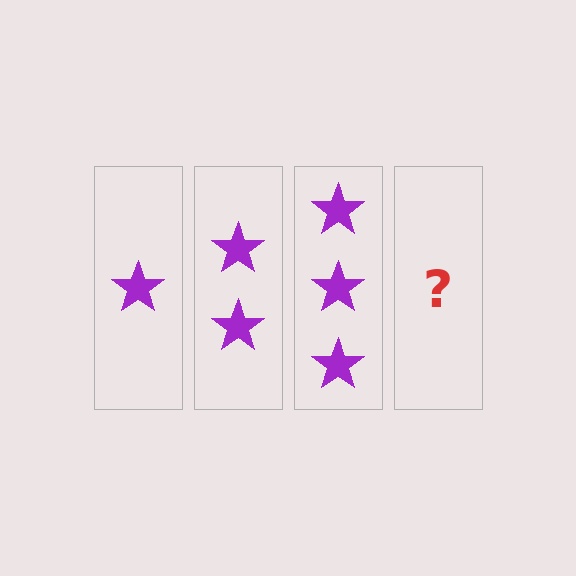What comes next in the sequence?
The next element should be 4 stars.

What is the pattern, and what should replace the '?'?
The pattern is that each step adds one more star. The '?' should be 4 stars.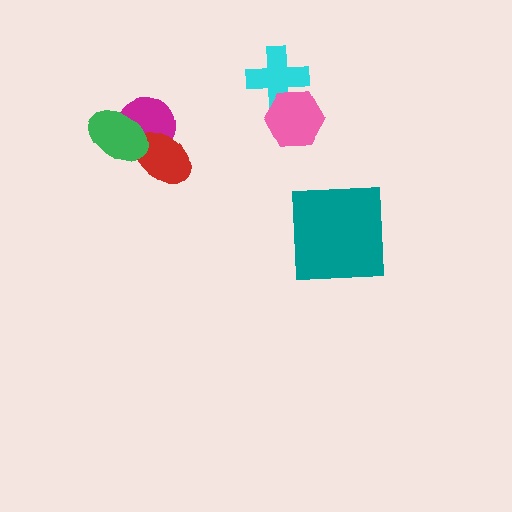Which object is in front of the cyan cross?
The pink hexagon is in front of the cyan cross.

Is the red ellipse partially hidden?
Yes, it is partially covered by another shape.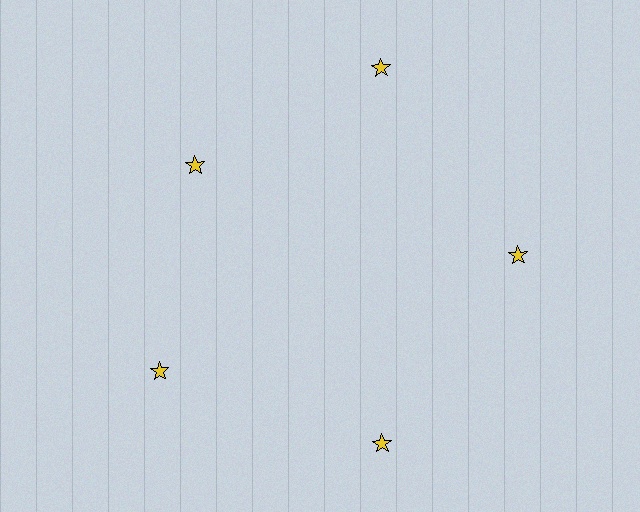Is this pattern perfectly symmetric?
No. The 5 yellow stars are arranged in a ring, but one element near the 10 o'clock position is pulled inward toward the center, breaking the 5-fold rotational symmetry.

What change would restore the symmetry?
The symmetry would be restored by moving it outward, back onto the ring so that all 5 stars sit at equal angles and equal distance from the center.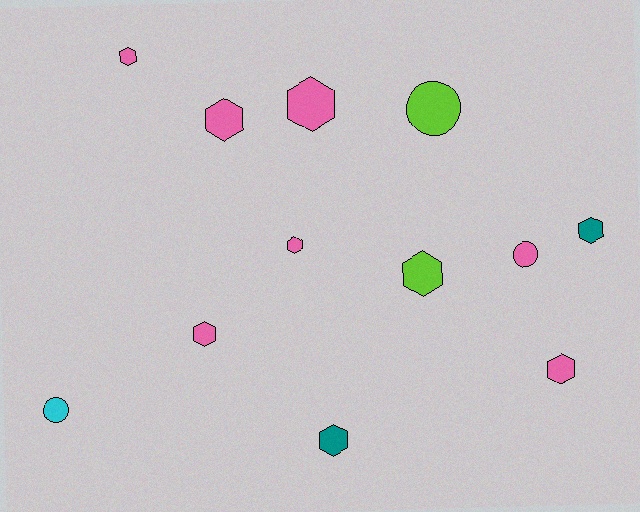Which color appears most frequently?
Pink, with 7 objects.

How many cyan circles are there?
There is 1 cyan circle.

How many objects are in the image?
There are 12 objects.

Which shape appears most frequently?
Hexagon, with 9 objects.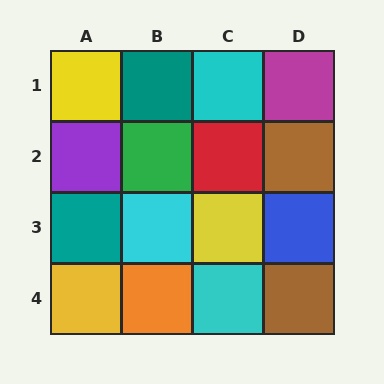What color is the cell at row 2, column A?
Purple.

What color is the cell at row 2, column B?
Green.